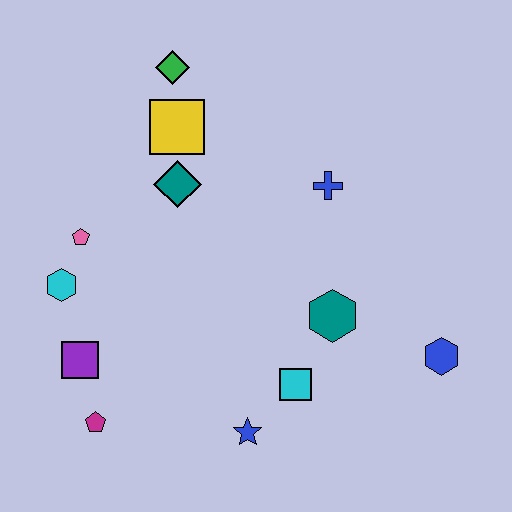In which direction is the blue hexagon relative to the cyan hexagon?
The blue hexagon is to the right of the cyan hexagon.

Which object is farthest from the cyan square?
The green diamond is farthest from the cyan square.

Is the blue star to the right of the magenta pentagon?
Yes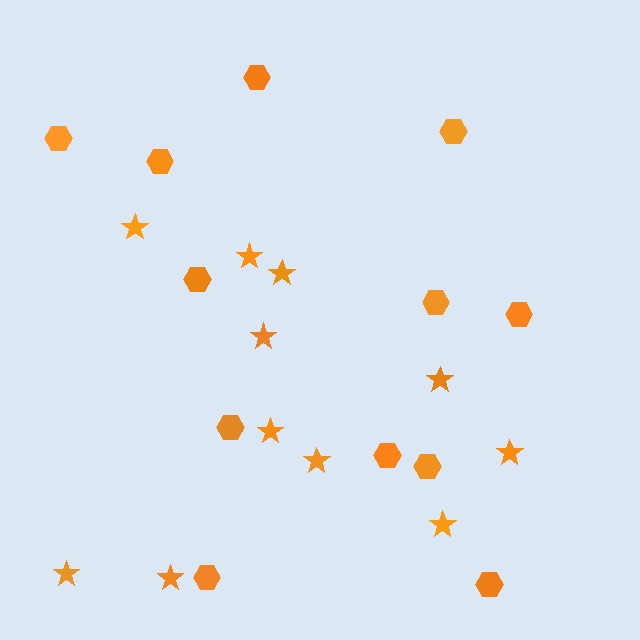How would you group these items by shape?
There are 2 groups: one group of stars (11) and one group of hexagons (12).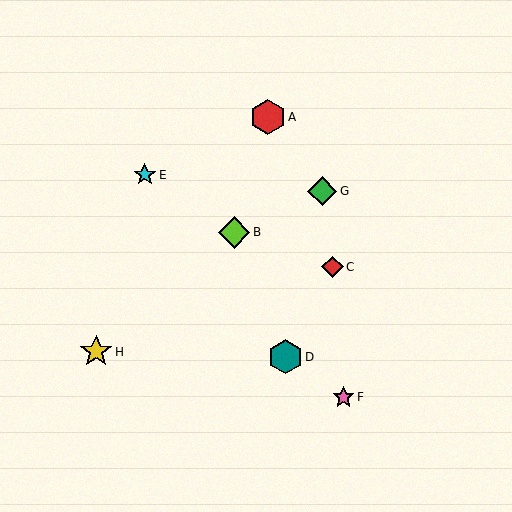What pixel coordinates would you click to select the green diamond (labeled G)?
Click at (322, 191) to select the green diamond G.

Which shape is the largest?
The red hexagon (labeled A) is the largest.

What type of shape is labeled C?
Shape C is a red diamond.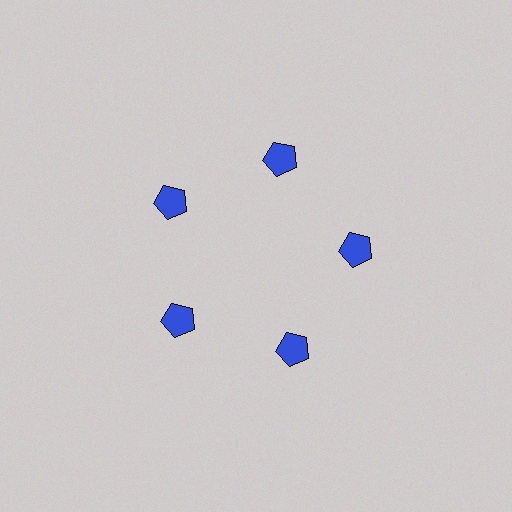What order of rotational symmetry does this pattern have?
This pattern has 5-fold rotational symmetry.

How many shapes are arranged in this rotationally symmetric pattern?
There are 5 shapes, arranged in 5 groups of 1.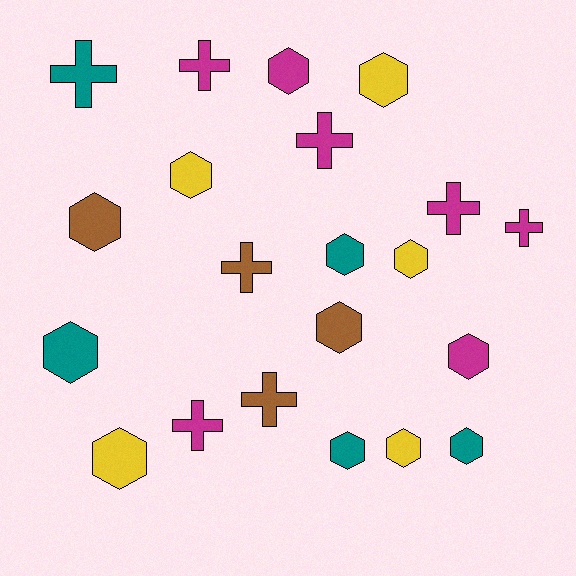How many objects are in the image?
There are 21 objects.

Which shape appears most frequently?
Hexagon, with 13 objects.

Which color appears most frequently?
Magenta, with 7 objects.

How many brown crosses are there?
There are 2 brown crosses.